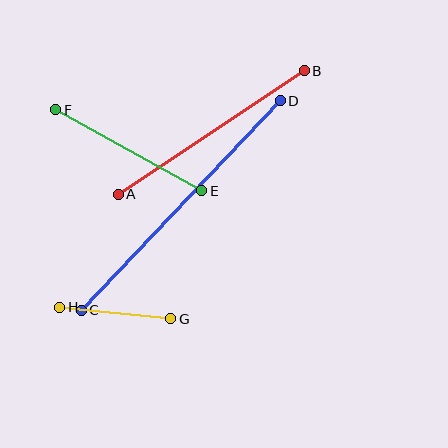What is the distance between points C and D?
The distance is approximately 289 pixels.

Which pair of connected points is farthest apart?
Points C and D are farthest apart.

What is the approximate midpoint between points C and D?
The midpoint is at approximately (181, 205) pixels.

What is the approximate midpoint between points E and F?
The midpoint is at approximately (129, 150) pixels.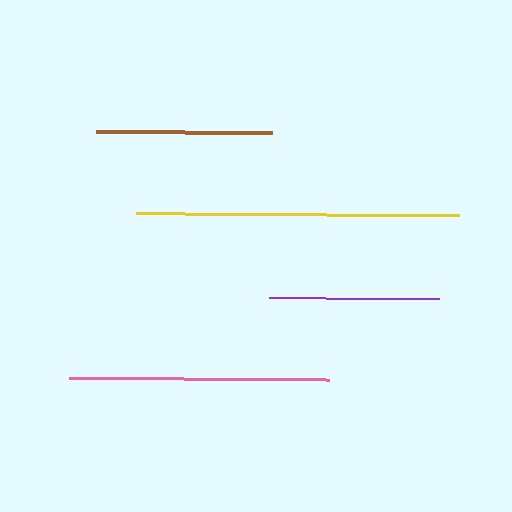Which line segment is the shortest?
The purple line is the shortest at approximately 170 pixels.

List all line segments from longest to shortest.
From longest to shortest: yellow, pink, brown, purple.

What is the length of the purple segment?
The purple segment is approximately 170 pixels long.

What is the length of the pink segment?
The pink segment is approximately 260 pixels long.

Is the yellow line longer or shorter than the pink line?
The yellow line is longer than the pink line.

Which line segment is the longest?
The yellow line is the longest at approximately 323 pixels.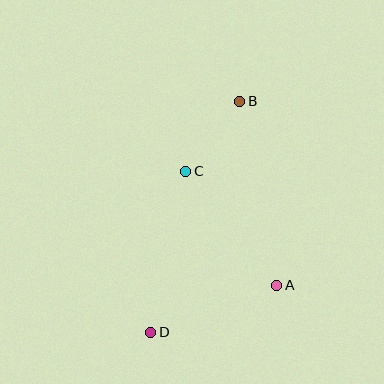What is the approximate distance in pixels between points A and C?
The distance between A and C is approximately 146 pixels.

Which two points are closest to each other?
Points B and C are closest to each other.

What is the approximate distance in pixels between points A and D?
The distance between A and D is approximately 135 pixels.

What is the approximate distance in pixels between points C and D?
The distance between C and D is approximately 165 pixels.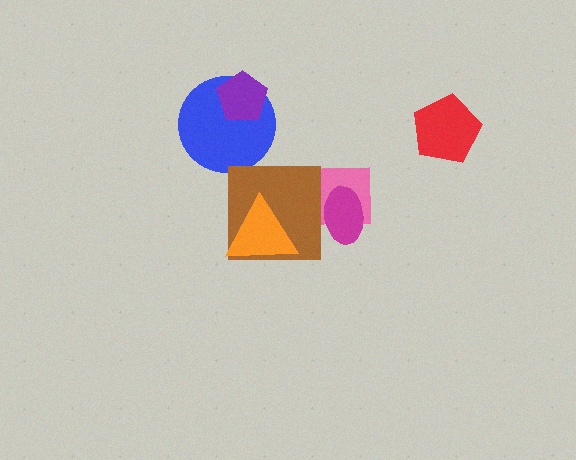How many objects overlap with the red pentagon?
0 objects overlap with the red pentagon.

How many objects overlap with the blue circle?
1 object overlaps with the blue circle.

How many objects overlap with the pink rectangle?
3 objects overlap with the pink rectangle.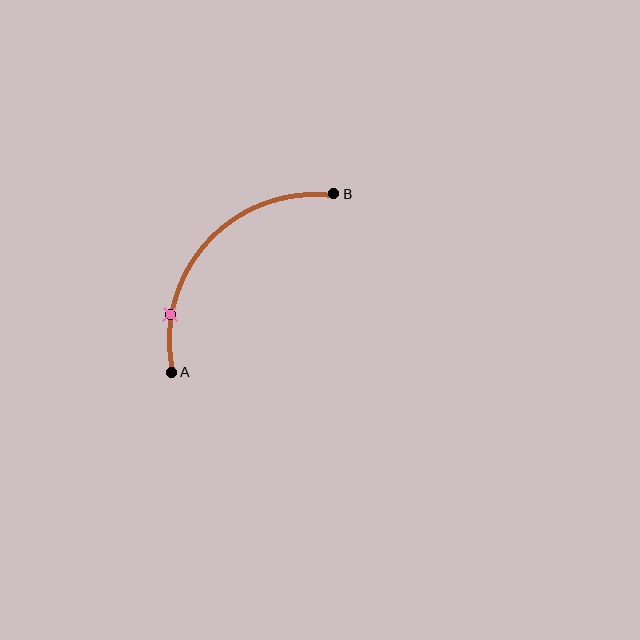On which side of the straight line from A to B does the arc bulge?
The arc bulges above and to the left of the straight line connecting A and B.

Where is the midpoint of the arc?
The arc midpoint is the point on the curve farthest from the straight line joining A and B. It sits above and to the left of that line.